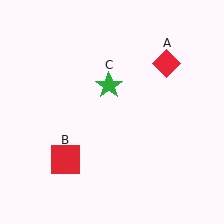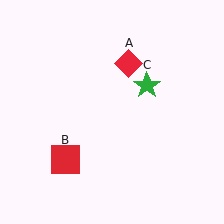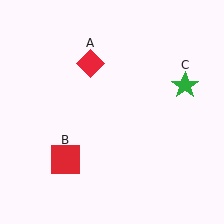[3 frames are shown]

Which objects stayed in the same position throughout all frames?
Red square (object B) remained stationary.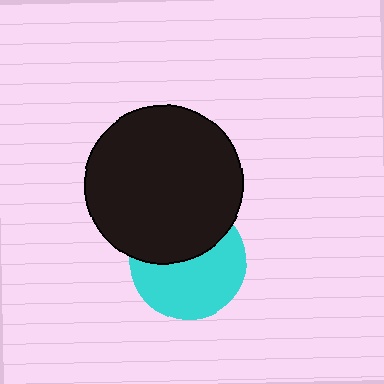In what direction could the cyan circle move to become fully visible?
The cyan circle could move down. That would shift it out from behind the black circle entirely.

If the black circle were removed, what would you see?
You would see the complete cyan circle.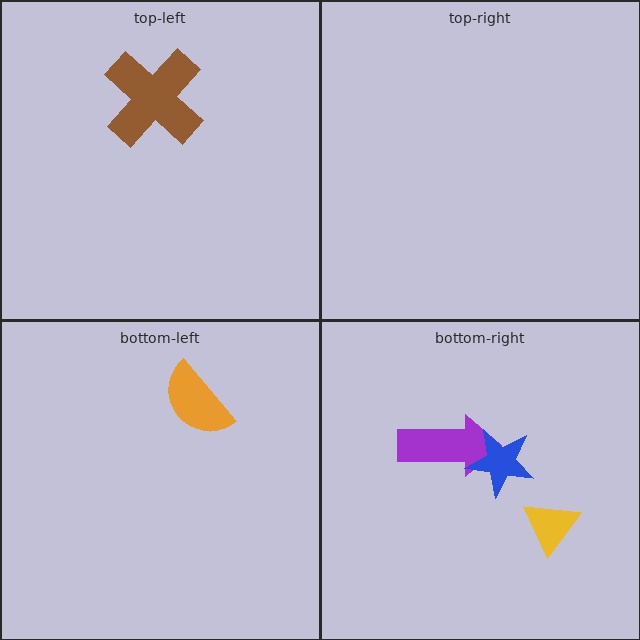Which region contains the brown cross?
The top-left region.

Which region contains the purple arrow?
The bottom-right region.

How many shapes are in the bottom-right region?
3.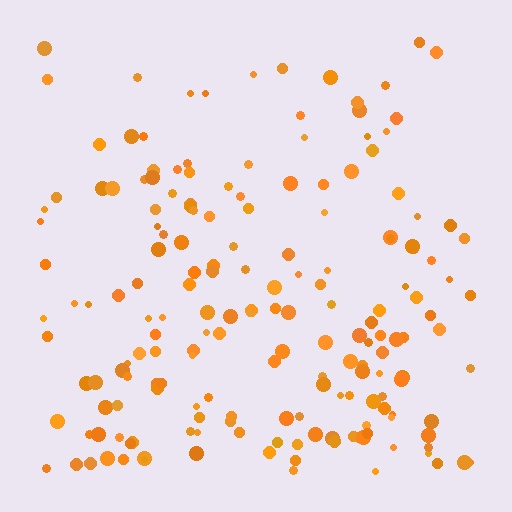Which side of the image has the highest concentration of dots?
The bottom.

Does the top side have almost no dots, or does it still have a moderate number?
Still a moderate number, just noticeably fewer than the bottom.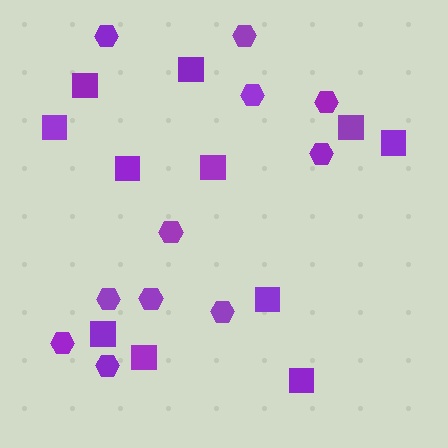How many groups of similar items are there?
There are 2 groups: one group of squares (11) and one group of hexagons (11).